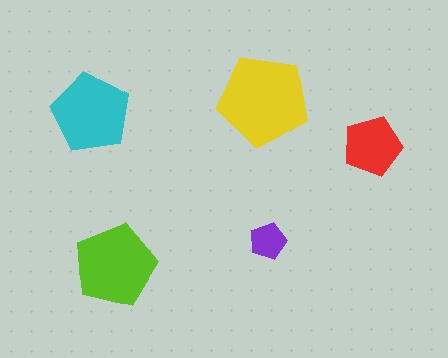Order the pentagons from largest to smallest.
the yellow one, the lime one, the cyan one, the red one, the purple one.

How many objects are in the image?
There are 5 objects in the image.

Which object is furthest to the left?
The cyan pentagon is leftmost.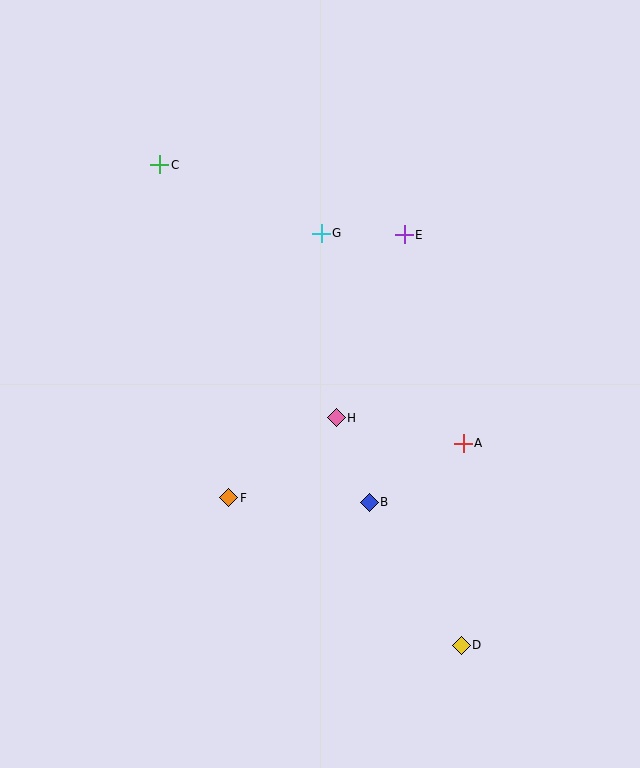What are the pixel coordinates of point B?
Point B is at (369, 502).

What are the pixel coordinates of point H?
Point H is at (336, 418).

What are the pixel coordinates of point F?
Point F is at (229, 498).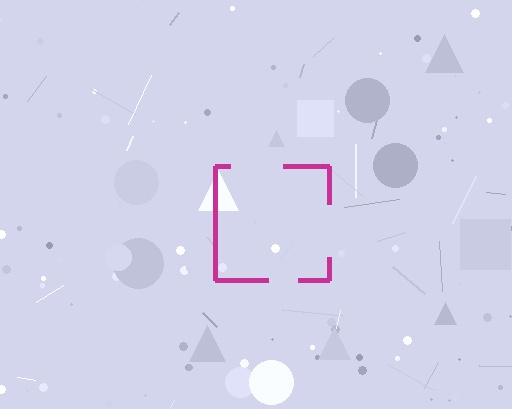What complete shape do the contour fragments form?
The contour fragments form a square.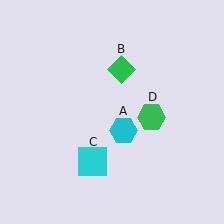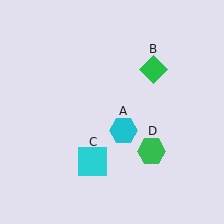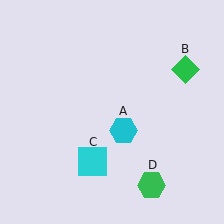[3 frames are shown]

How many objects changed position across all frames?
2 objects changed position: green diamond (object B), green hexagon (object D).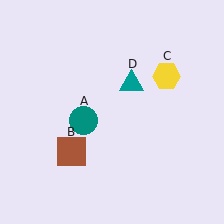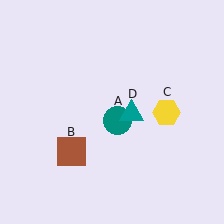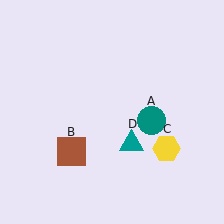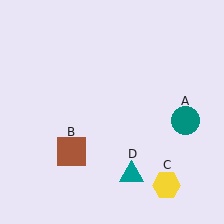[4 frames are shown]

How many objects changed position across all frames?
3 objects changed position: teal circle (object A), yellow hexagon (object C), teal triangle (object D).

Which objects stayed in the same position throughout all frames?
Brown square (object B) remained stationary.